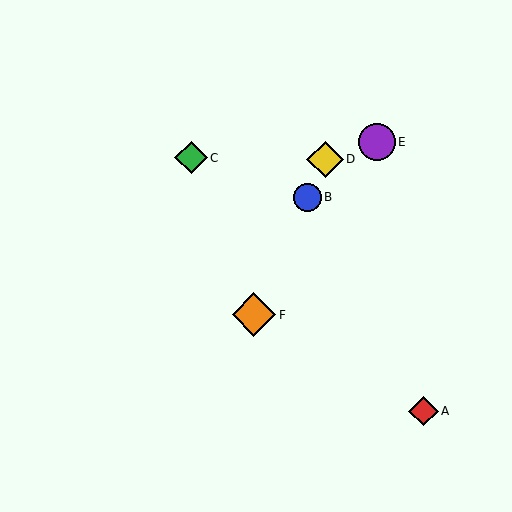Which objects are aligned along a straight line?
Objects B, D, F are aligned along a straight line.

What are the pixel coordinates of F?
Object F is at (254, 315).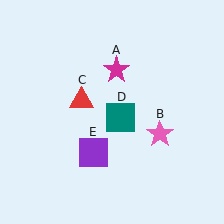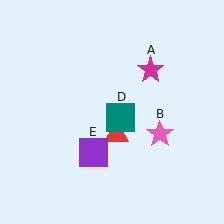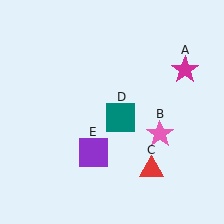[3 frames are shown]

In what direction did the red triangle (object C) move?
The red triangle (object C) moved down and to the right.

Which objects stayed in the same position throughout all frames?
Pink star (object B) and teal square (object D) and purple square (object E) remained stationary.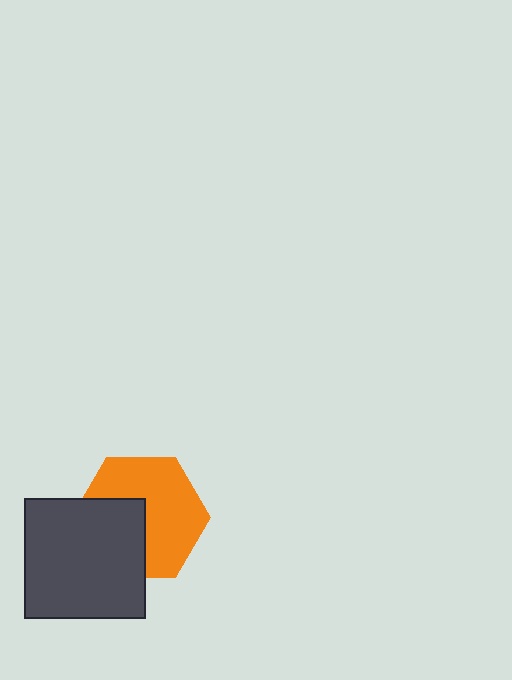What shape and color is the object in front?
The object in front is a dark gray rectangle.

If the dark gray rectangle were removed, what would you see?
You would see the complete orange hexagon.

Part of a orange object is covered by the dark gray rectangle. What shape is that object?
It is a hexagon.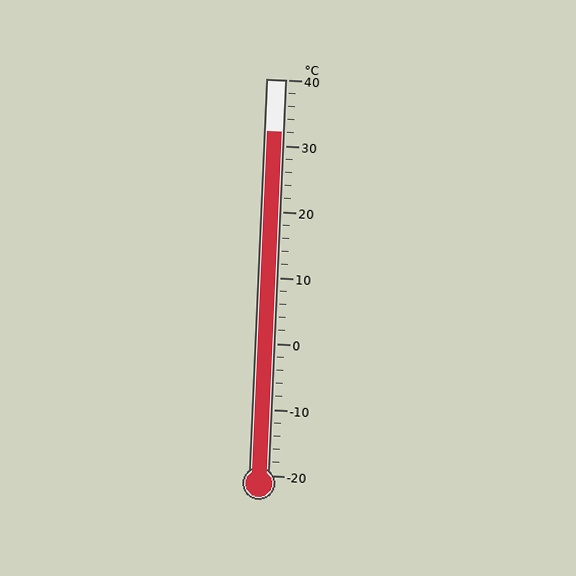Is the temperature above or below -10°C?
The temperature is above -10°C.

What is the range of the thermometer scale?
The thermometer scale ranges from -20°C to 40°C.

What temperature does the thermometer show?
The thermometer shows approximately 32°C.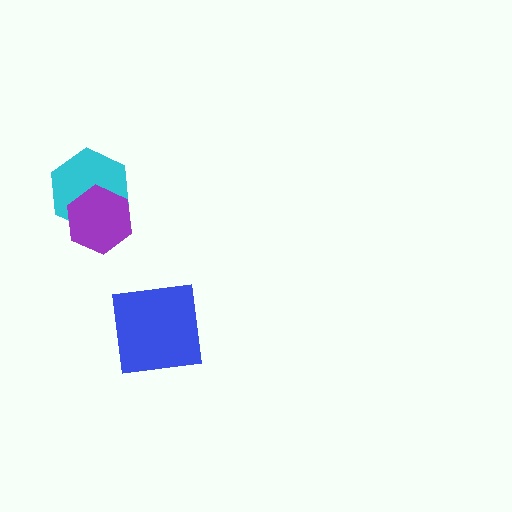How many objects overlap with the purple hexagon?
1 object overlaps with the purple hexagon.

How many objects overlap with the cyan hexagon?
1 object overlaps with the cyan hexagon.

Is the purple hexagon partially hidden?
No, no other shape covers it.